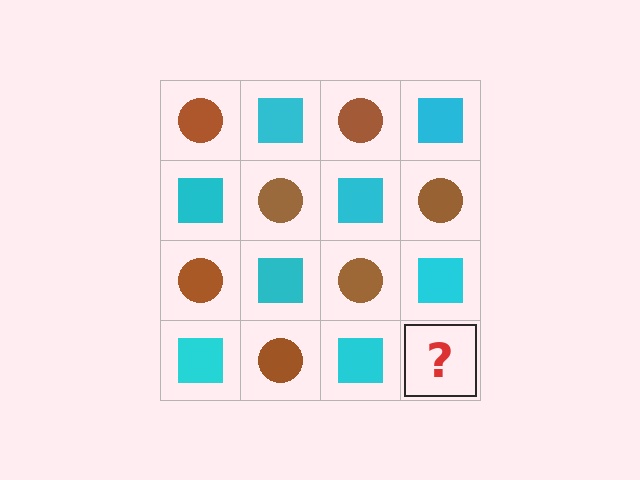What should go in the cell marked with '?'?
The missing cell should contain a brown circle.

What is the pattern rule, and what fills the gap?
The rule is that it alternates brown circle and cyan square in a checkerboard pattern. The gap should be filled with a brown circle.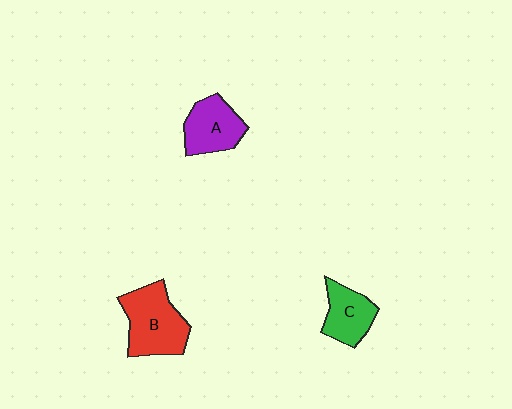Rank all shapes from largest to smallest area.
From largest to smallest: B (red), A (purple), C (green).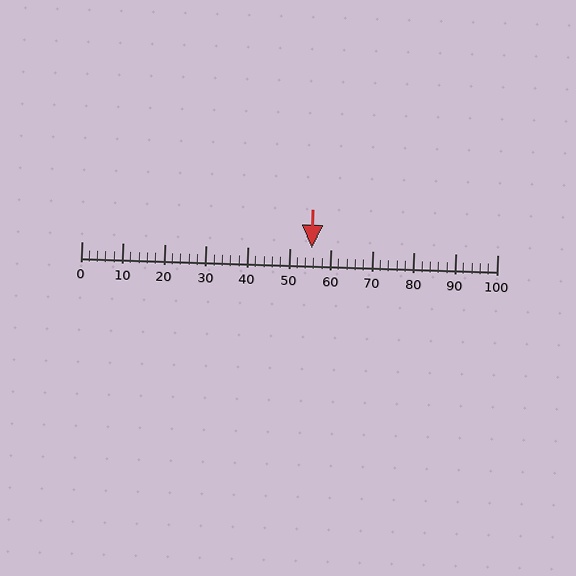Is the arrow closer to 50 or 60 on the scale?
The arrow is closer to 60.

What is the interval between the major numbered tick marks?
The major tick marks are spaced 10 units apart.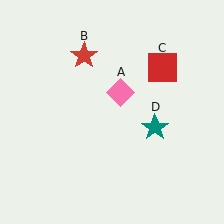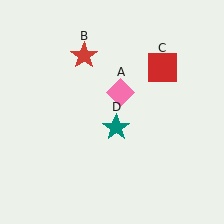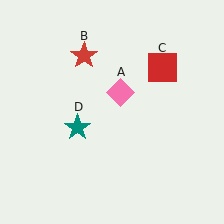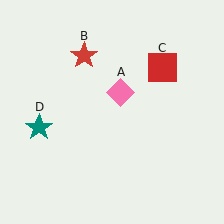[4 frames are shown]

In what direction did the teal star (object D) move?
The teal star (object D) moved left.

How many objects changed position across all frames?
1 object changed position: teal star (object D).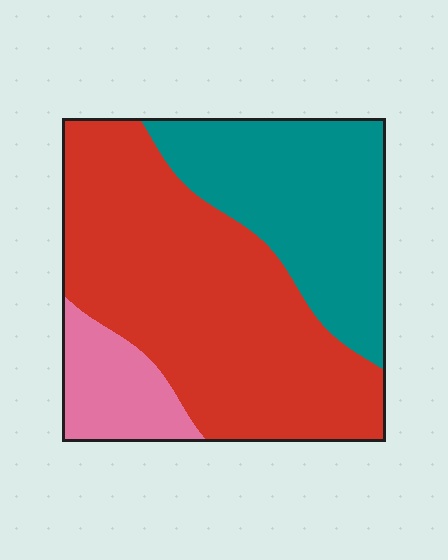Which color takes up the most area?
Red, at roughly 55%.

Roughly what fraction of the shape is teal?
Teal takes up about one third (1/3) of the shape.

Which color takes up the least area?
Pink, at roughly 10%.